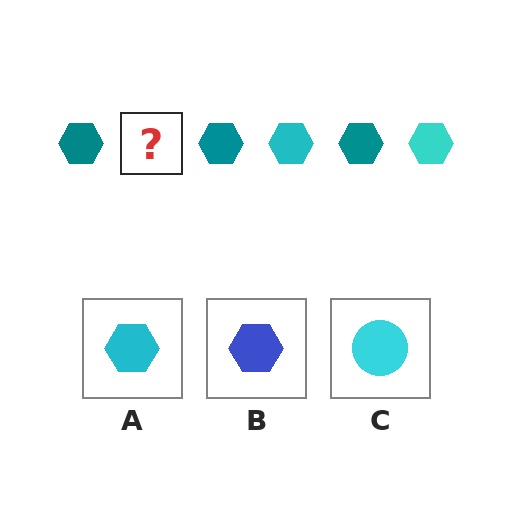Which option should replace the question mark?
Option A.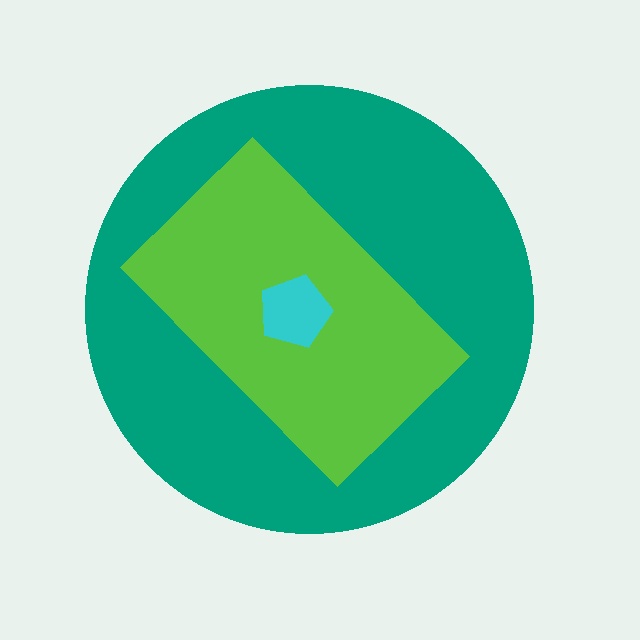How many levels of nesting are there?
3.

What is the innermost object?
The cyan pentagon.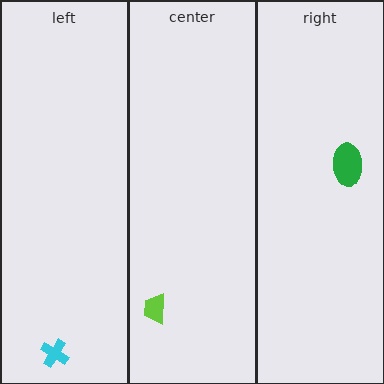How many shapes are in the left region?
1.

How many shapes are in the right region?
1.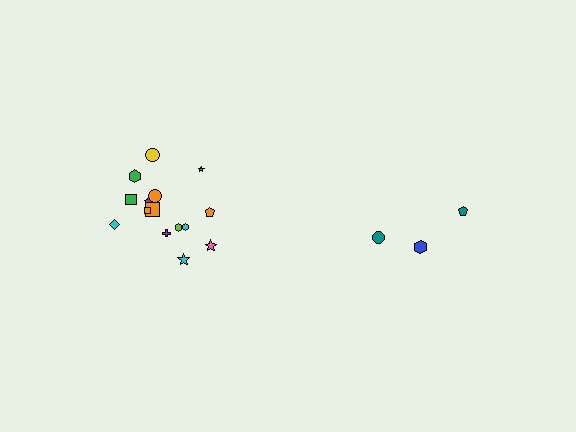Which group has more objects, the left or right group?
The left group.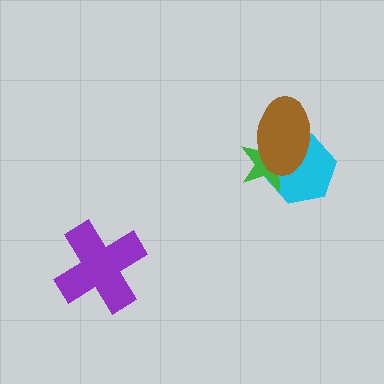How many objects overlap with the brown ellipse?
2 objects overlap with the brown ellipse.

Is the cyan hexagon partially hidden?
Yes, it is partially covered by another shape.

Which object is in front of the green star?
The brown ellipse is in front of the green star.